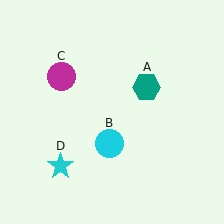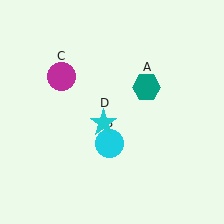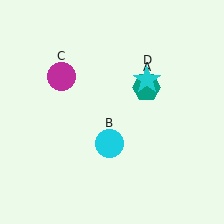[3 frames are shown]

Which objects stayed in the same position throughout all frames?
Teal hexagon (object A) and cyan circle (object B) and magenta circle (object C) remained stationary.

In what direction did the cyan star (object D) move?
The cyan star (object D) moved up and to the right.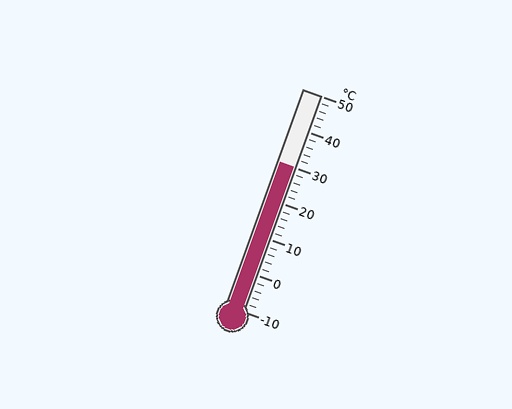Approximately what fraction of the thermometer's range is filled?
The thermometer is filled to approximately 65% of its range.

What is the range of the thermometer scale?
The thermometer scale ranges from -10°C to 50°C.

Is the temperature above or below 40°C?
The temperature is below 40°C.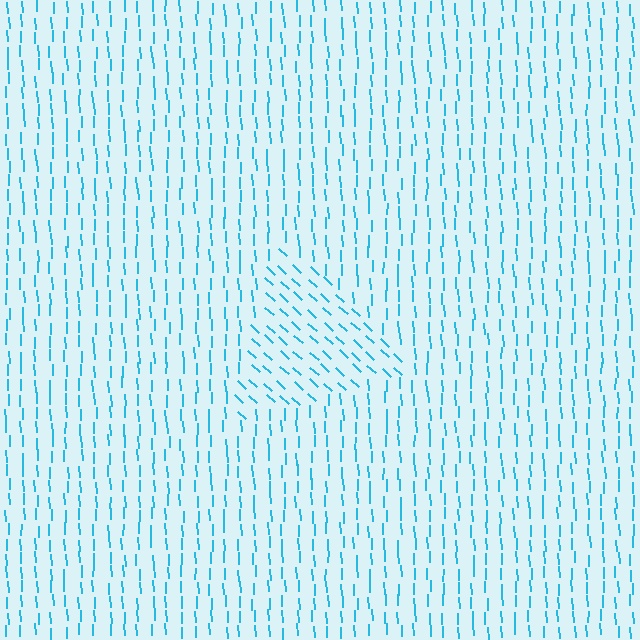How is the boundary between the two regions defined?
The boundary is defined purely by a change in line orientation (approximately 45 degrees difference). All lines are the same color and thickness.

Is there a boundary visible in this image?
Yes, there is a texture boundary formed by a change in line orientation.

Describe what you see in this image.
The image is filled with small cyan line segments. A triangle region in the image has lines oriented differently from the surrounding lines, creating a visible texture boundary.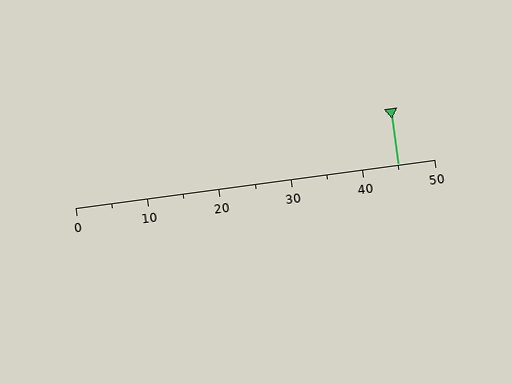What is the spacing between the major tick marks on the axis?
The major ticks are spaced 10 apart.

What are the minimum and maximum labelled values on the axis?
The axis runs from 0 to 50.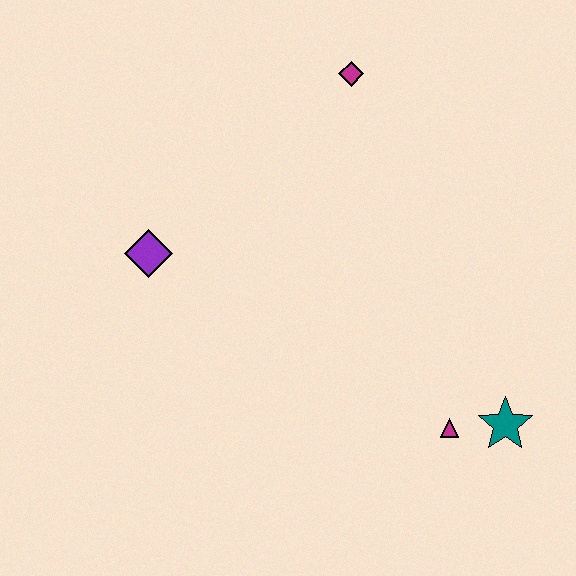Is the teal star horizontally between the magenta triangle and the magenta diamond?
No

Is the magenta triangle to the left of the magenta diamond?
No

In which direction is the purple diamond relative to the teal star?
The purple diamond is to the left of the teal star.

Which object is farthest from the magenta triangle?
The magenta diamond is farthest from the magenta triangle.